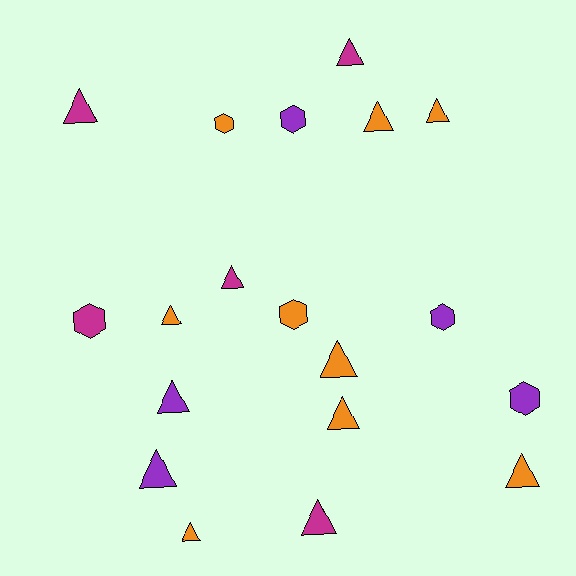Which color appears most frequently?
Orange, with 9 objects.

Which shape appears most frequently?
Triangle, with 13 objects.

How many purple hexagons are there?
There are 3 purple hexagons.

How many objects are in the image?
There are 19 objects.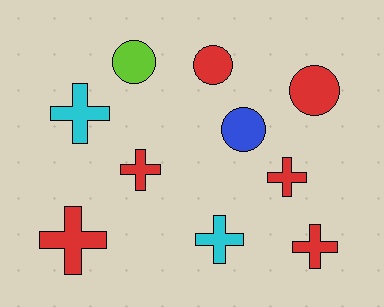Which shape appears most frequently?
Cross, with 6 objects.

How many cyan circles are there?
There are no cyan circles.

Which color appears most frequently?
Red, with 6 objects.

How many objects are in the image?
There are 10 objects.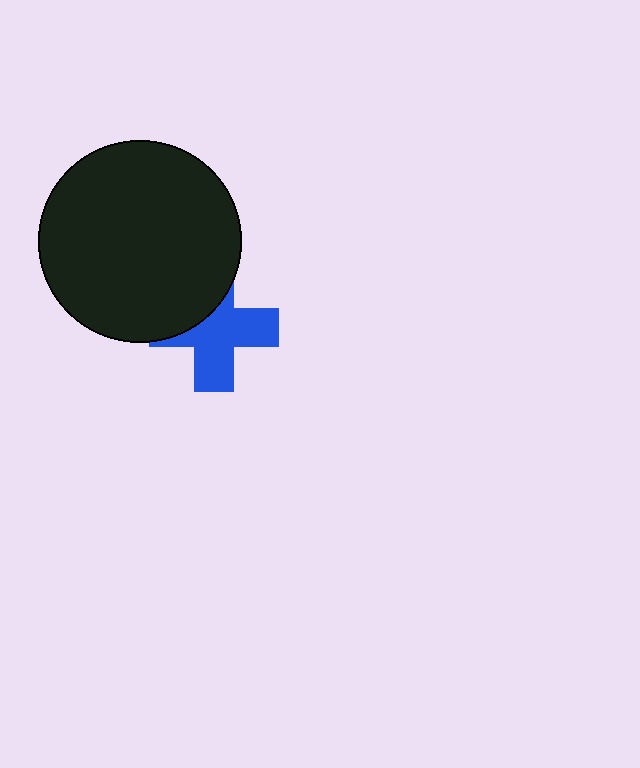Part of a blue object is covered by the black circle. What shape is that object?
It is a cross.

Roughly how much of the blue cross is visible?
About half of it is visible (roughly 64%).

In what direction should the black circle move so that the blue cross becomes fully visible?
The black circle should move toward the upper-left. That is the shortest direction to clear the overlap and leave the blue cross fully visible.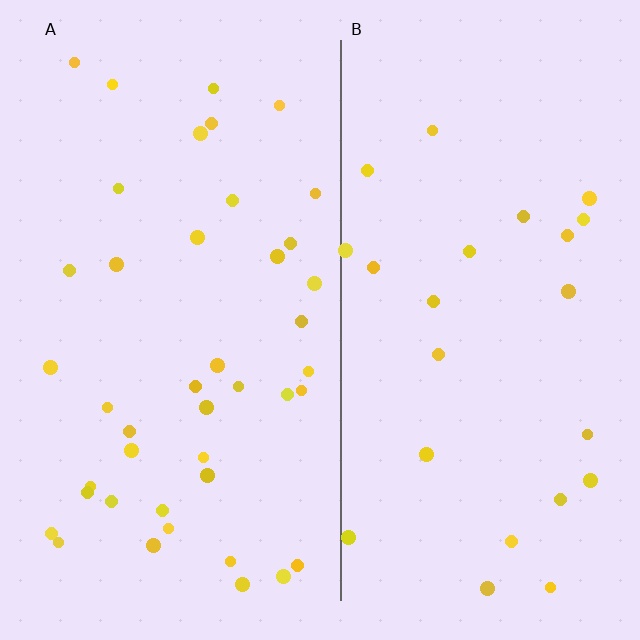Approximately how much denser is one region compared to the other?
Approximately 1.8× — region A over region B.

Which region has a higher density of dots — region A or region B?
A (the left).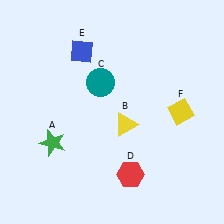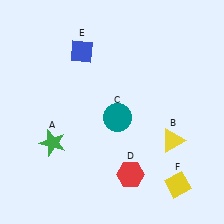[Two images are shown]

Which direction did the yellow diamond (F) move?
The yellow diamond (F) moved down.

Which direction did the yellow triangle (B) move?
The yellow triangle (B) moved right.